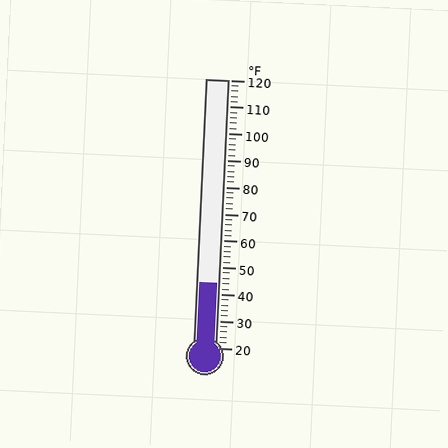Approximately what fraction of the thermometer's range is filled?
The thermometer is filled to approximately 25% of its range.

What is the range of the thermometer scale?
The thermometer scale ranges from 20°F to 120°F.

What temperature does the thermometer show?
The thermometer shows approximately 44°F.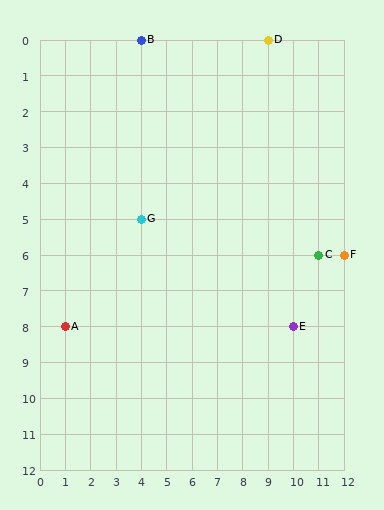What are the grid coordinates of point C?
Point C is at grid coordinates (11, 6).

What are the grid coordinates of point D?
Point D is at grid coordinates (9, 0).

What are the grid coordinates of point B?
Point B is at grid coordinates (4, 0).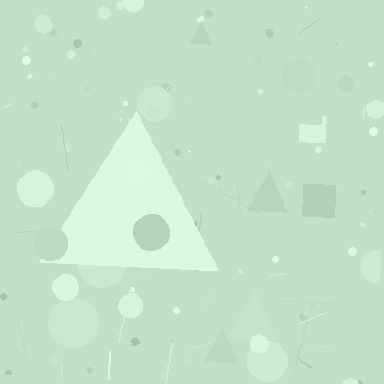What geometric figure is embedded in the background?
A triangle is embedded in the background.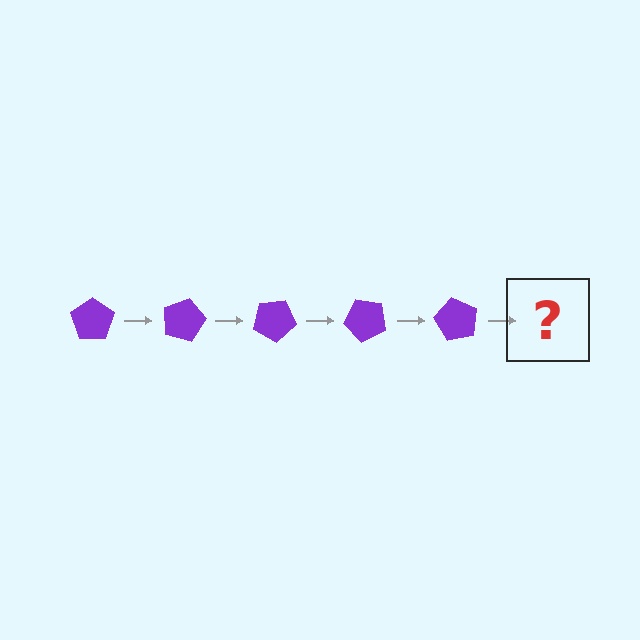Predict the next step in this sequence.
The next step is a purple pentagon rotated 75 degrees.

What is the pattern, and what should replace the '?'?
The pattern is that the pentagon rotates 15 degrees each step. The '?' should be a purple pentagon rotated 75 degrees.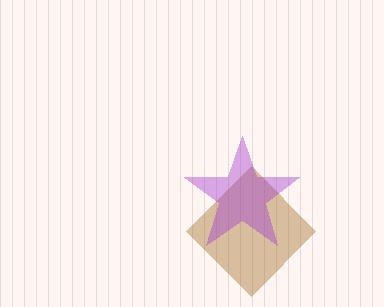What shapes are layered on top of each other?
The layered shapes are: a brown diamond, a purple star.